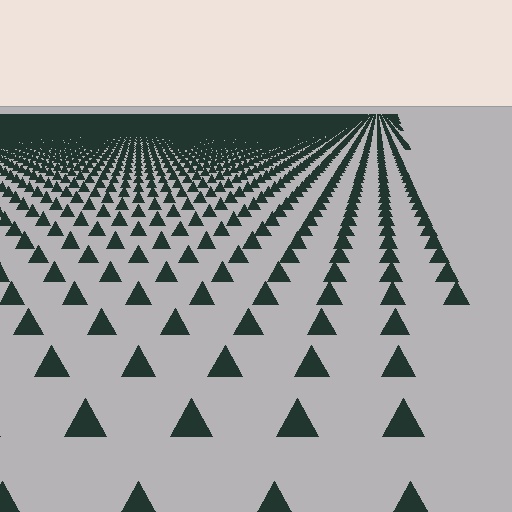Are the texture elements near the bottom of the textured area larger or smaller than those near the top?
Larger. Near the bottom, elements are closer to the viewer and appear at a bigger on-screen size.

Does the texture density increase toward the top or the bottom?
Density increases toward the top.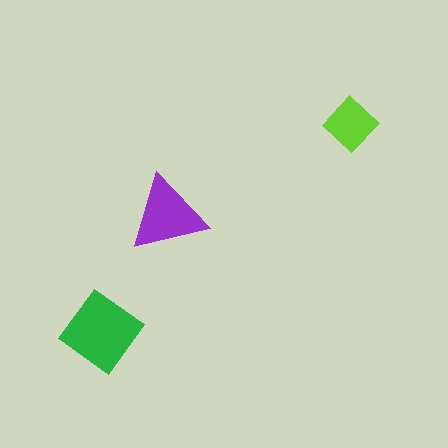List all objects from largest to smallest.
The green diamond, the purple triangle, the lime diamond.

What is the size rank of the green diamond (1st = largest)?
1st.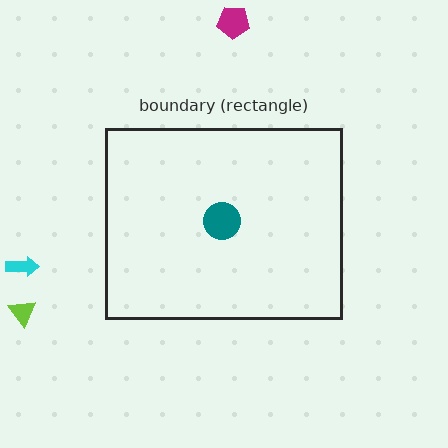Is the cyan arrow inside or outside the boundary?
Outside.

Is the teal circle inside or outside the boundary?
Inside.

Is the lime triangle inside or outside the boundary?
Outside.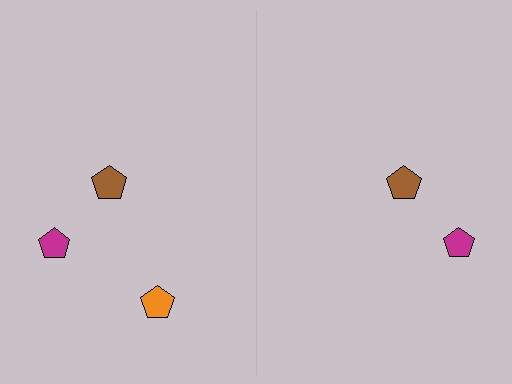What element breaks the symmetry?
A orange pentagon is missing from the right side.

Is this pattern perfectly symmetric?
No, the pattern is not perfectly symmetric. A orange pentagon is missing from the right side.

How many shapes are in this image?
There are 5 shapes in this image.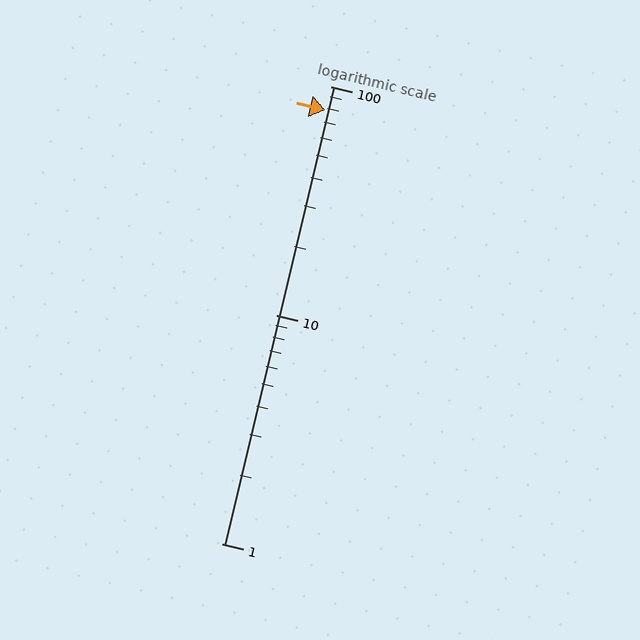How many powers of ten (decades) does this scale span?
The scale spans 2 decades, from 1 to 100.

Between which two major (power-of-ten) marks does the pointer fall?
The pointer is between 10 and 100.